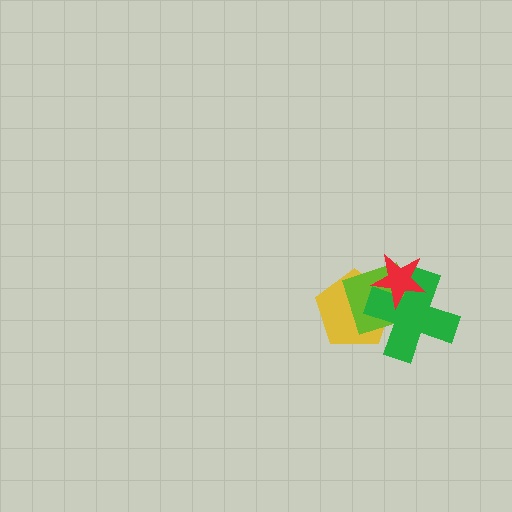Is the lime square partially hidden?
Yes, it is partially covered by another shape.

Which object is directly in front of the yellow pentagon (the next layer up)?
The lime square is directly in front of the yellow pentagon.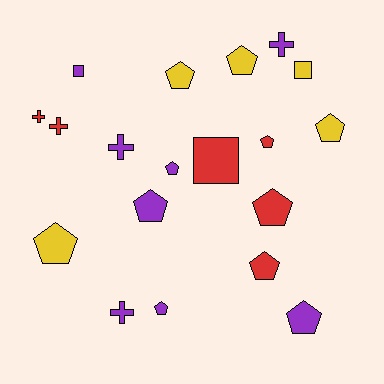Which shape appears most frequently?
Pentagon, with 11 objects.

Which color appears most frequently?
Purple, with 8 objects.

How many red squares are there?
There is 1 red square.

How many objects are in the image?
There are 19 objects.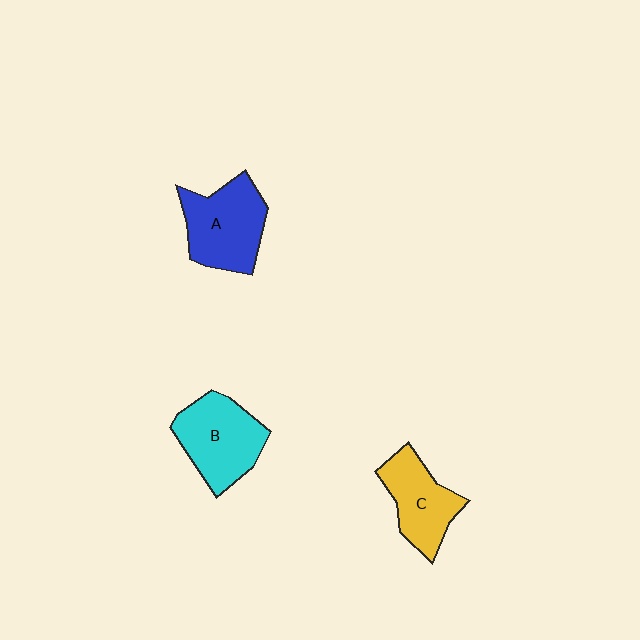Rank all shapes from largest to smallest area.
From largest to smallest: A (blue), B (cyan), C (yellow).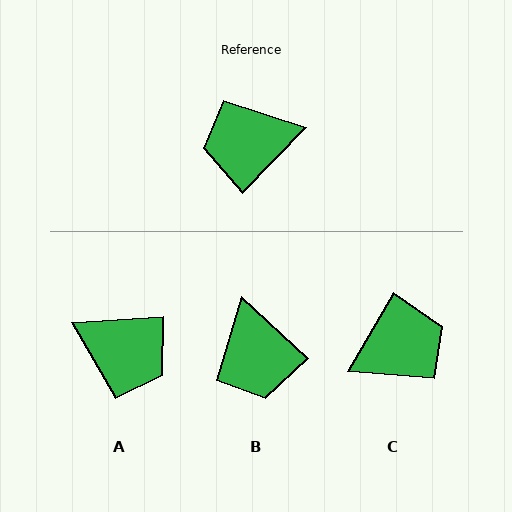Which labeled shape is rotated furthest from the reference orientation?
C, about 166 degrees away.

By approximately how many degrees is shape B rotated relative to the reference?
Approximately 92 degrees counter-clockwise.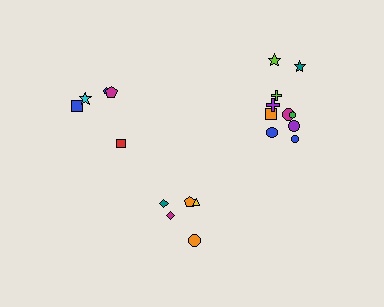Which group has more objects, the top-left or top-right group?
The top-right group.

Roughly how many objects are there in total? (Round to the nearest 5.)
Roughly 20 objects in total.